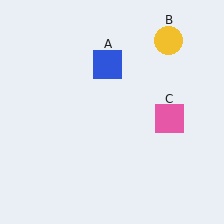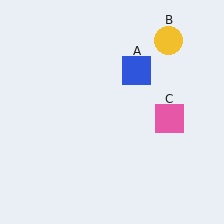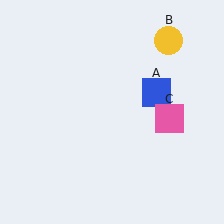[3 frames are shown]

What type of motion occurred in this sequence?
The blue square (object A) rotated clockwise around the center of the scene.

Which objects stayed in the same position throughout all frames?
Yellow circle (object B) and pink square (object C) remained stationary.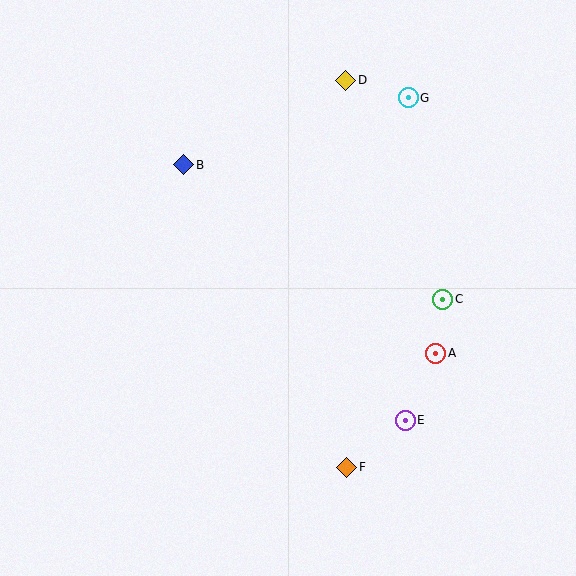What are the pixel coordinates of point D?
Point D is at (346, 80).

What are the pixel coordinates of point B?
Point B is at (184, 165).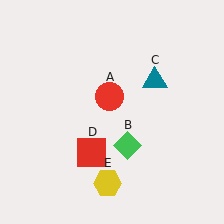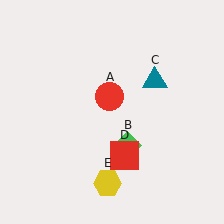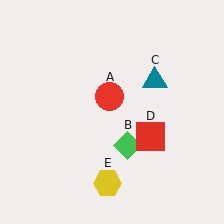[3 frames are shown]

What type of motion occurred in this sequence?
The red square (object D) rotated counterclockwise around the center of the scene.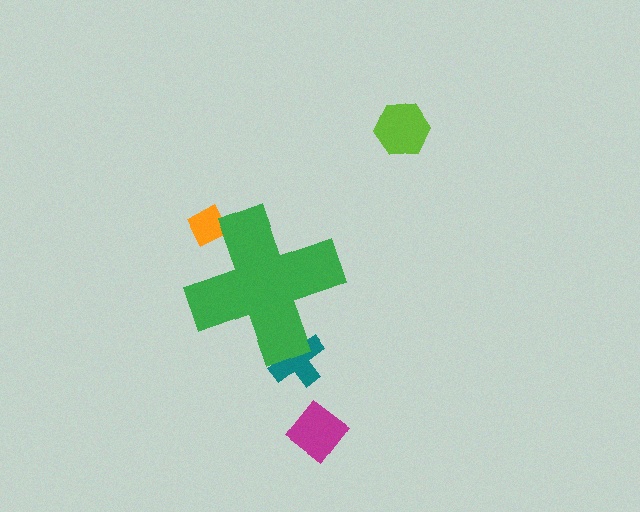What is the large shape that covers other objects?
A green cross.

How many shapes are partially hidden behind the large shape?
2 shapes are partially hidden.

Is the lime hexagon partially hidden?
No, the lime hexagon is fully visible.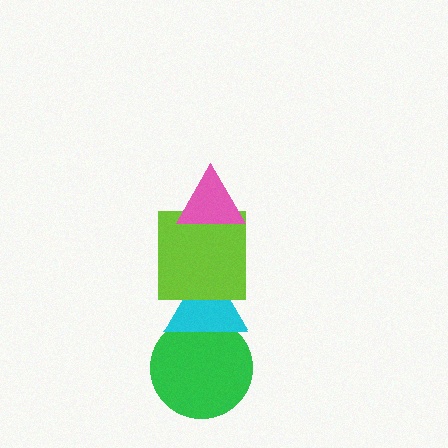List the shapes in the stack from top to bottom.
From top to bottom: the pink triangle, the lime square, the cyan triangle, the green circle.